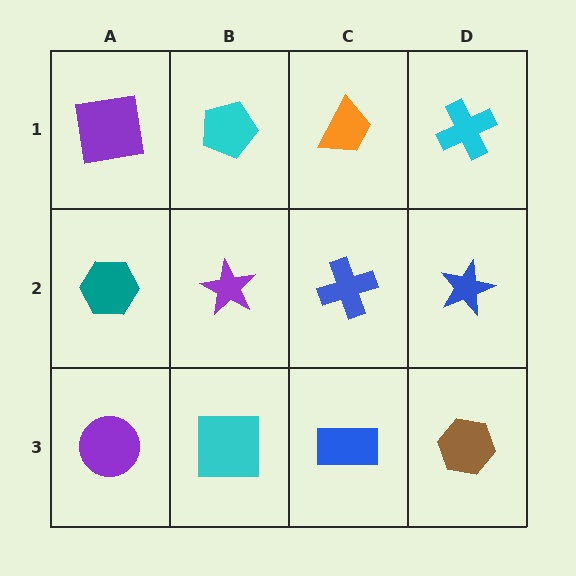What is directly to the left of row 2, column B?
A teal hexagon.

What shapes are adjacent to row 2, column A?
A purple square (row 1, column A), a purple circle (row 3, column A), a purple star (row 2, column B).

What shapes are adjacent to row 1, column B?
A purple star (row 2, column B), a purple square (row 1, column A), an orange trapezoid (row 1, column C).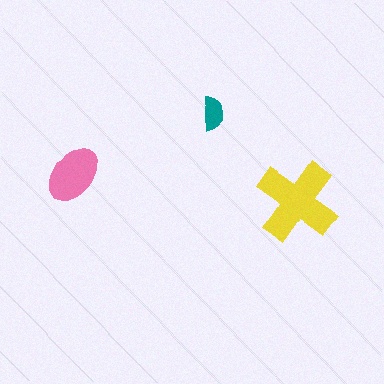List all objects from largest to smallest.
The yellow cross, the pink ellipse, the teal semicircle.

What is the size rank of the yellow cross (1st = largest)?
1st.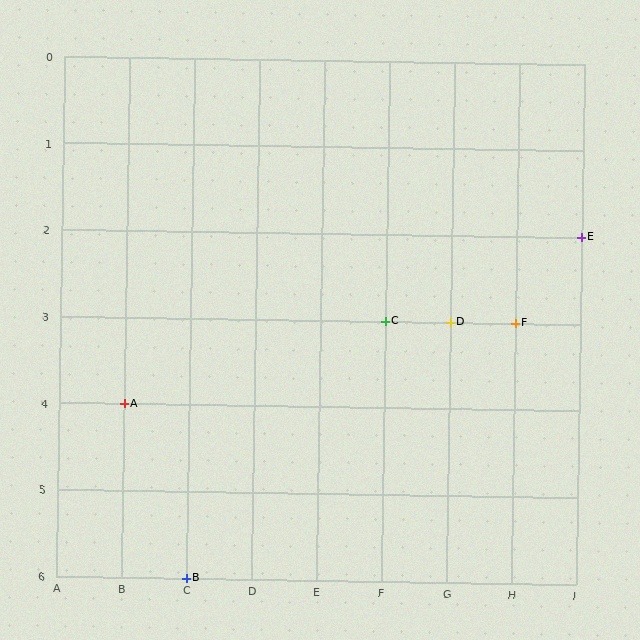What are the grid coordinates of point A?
Point A is at grid coordinates (B, 4).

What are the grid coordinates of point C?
Point C is at grid coordinates (F, 3).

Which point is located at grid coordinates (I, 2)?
Point E is at (I, 2).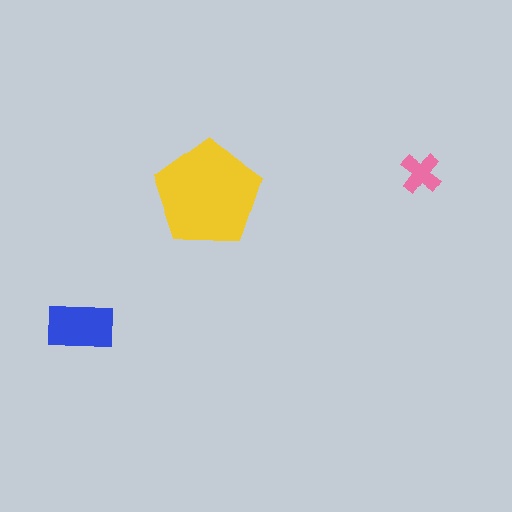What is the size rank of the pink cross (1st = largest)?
3rd.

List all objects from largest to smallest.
The yellow pentagon, the blue rectangle, the pink cross.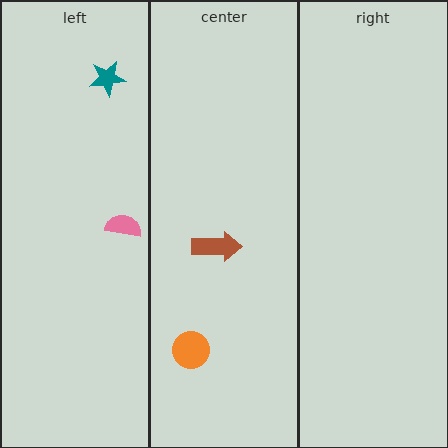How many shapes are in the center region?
2.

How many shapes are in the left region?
2.